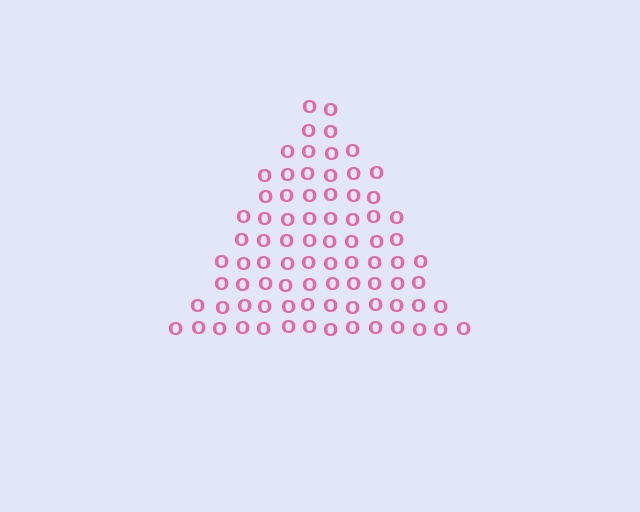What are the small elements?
The small elements are letter O's.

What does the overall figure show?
The overall figure shows a triangle.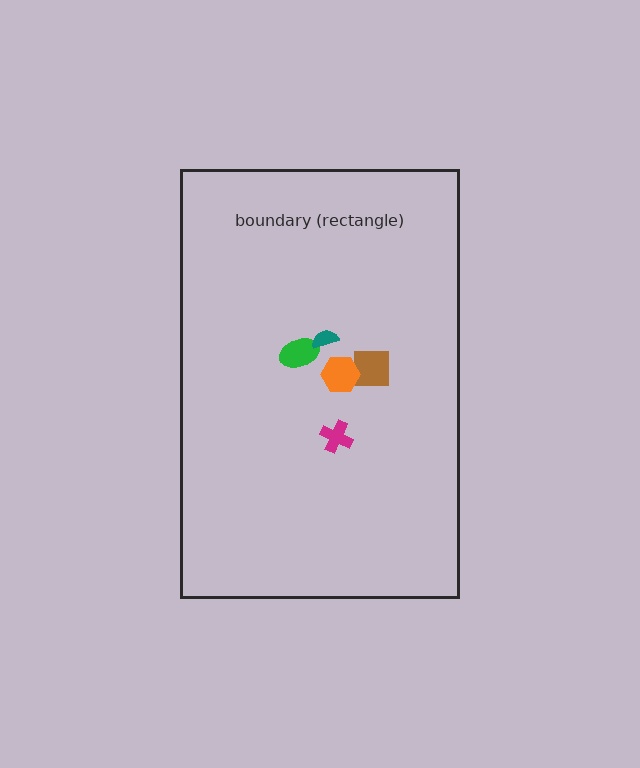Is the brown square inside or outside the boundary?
Inside.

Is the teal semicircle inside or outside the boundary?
Inside.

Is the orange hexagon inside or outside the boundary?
Inside.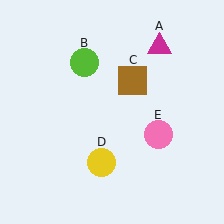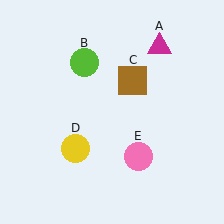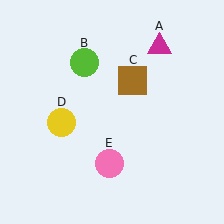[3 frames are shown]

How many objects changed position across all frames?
2 objects changed position: yellow circle (object D), pink circle (object E).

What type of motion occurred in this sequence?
The yellow circle (object D), pink circle (object E) rotated clockwise around the center of the scene.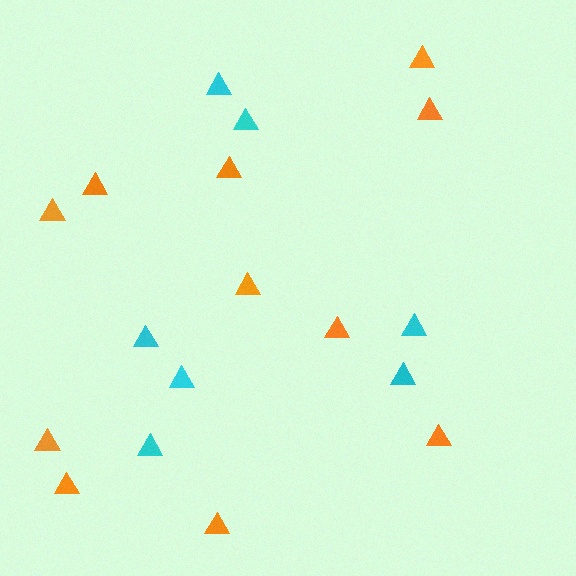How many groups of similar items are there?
There are 2 groups: one group of orange triangles (11) and one group of cyan triangles (7).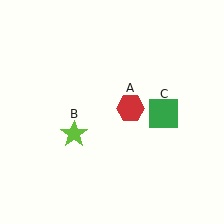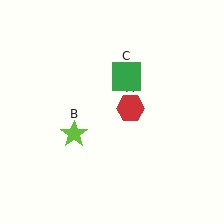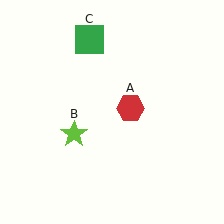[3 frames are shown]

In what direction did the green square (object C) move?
The green square (object C) moved up and to the left.